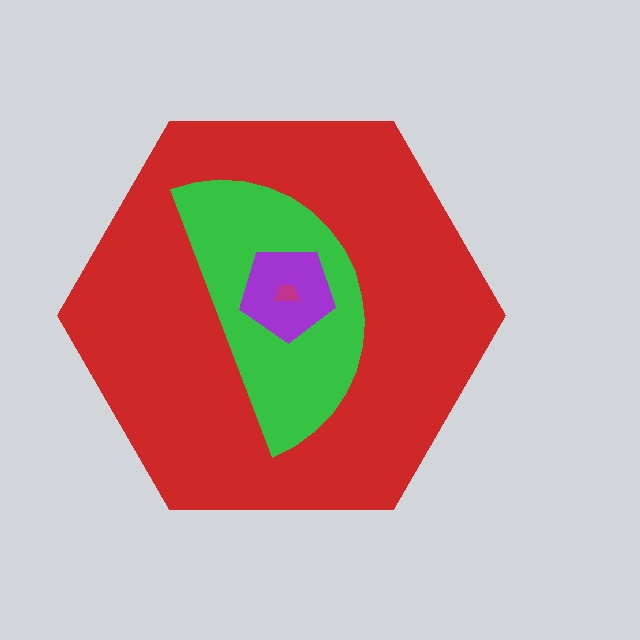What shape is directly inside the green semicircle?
The purple pentagon.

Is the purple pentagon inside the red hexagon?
Yes.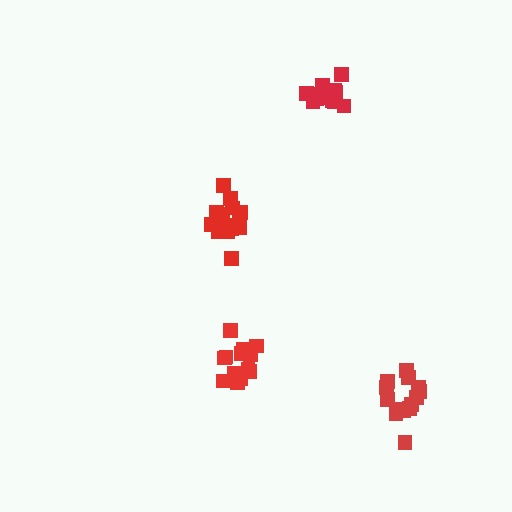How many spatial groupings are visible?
There are 4 spatial groupings.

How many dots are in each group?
Group 1: 17 dots, Group 2: 13 dots, Group 3: 14 dots, Group 4: 14 dots (58 total).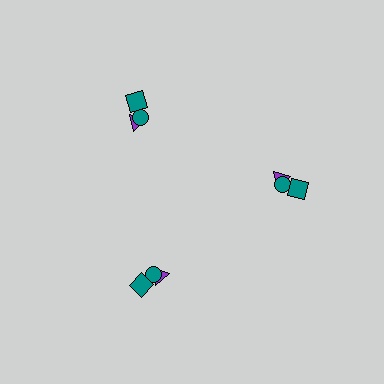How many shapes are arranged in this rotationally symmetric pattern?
There are 9 shapes, arranged in 3 groups of 3.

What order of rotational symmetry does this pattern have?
This pattern has 3-fold rotational symmetry.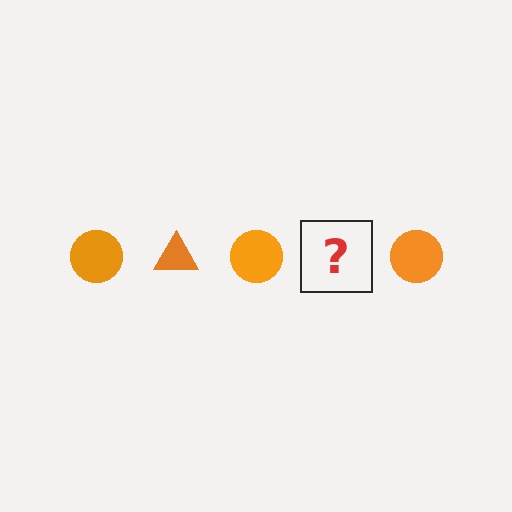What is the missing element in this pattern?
The missing element is an orange triangle.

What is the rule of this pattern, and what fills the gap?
The rule is that the pattern cycles through circle, triangle shapes in orange. The gap should be filled with an orange triangle.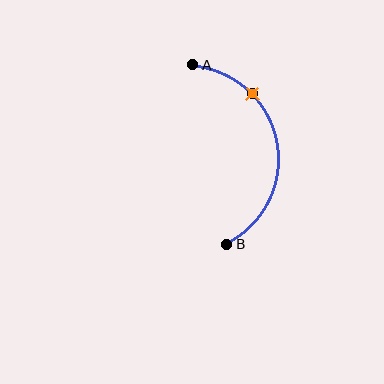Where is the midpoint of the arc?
The arc midpoint is the point on the curve farthest from the straight line joining A and B. It sits to the right of that line.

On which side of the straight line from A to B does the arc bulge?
The arc bulges to the right of the straight line connecting A and B.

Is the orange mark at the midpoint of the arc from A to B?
No. The orange mark lies on the arc but is closer to endpoint A. The arc midpoint would be at the point on the curve equidistant along the arc from both A and B.